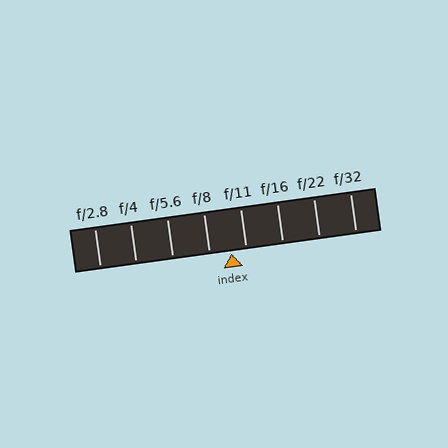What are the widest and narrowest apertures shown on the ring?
The widest aperture shown is f/2.8 and the narrowest is f/32.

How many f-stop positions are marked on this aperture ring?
There are 8 f-stop positions marked.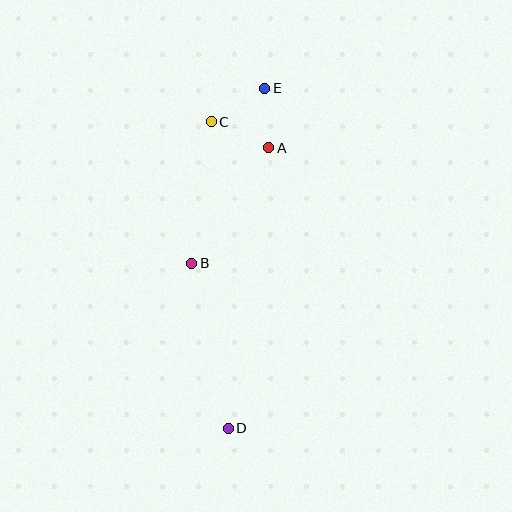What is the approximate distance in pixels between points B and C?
The distance between B and C is approximately 143 pixels.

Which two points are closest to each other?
Points A and E are closest to each other.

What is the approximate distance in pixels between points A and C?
The distance between A and C is approximately 63 pixels.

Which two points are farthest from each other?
Points D and E are farthest from each other.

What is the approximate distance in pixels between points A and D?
The distance between A and D is approximately 283 pixels.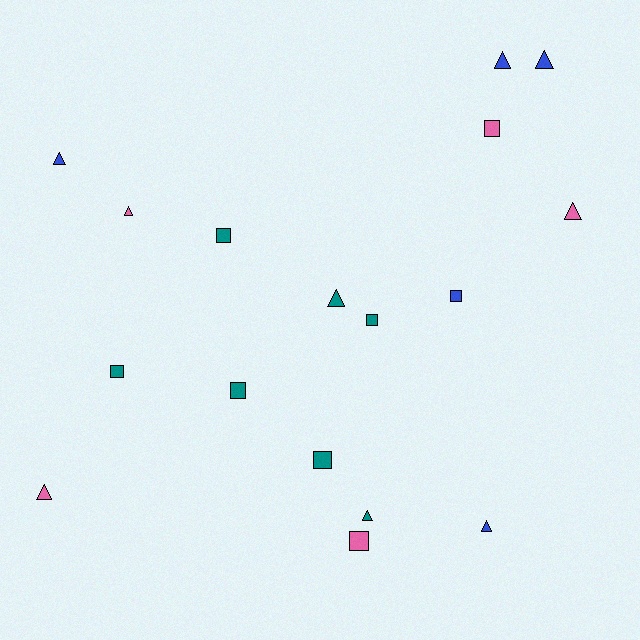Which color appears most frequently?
Teal, with 7 objects.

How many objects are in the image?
There are 17 objects.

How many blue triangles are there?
There are 4 blue triangles.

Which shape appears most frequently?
Triangle, with 9 objects.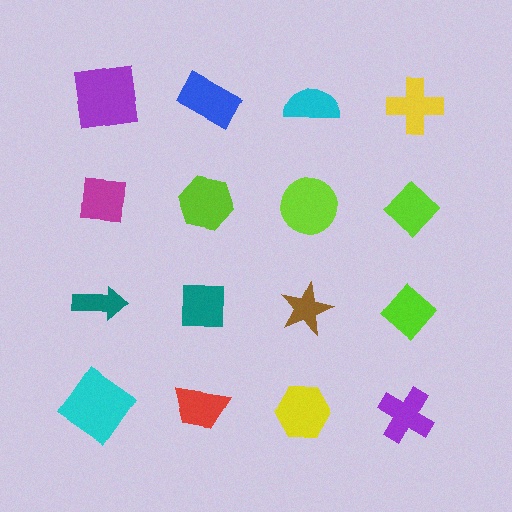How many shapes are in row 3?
4 shapes.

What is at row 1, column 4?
A yellow cross.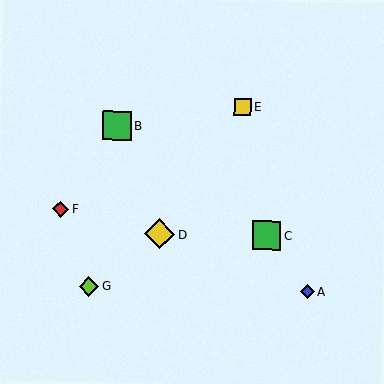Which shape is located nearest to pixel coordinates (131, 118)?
The green square (labeled B) at (117, 125) is nearest to that location.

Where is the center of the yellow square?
The center of the yellow square is at (242, 107).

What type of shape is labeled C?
Shape C is a green square.